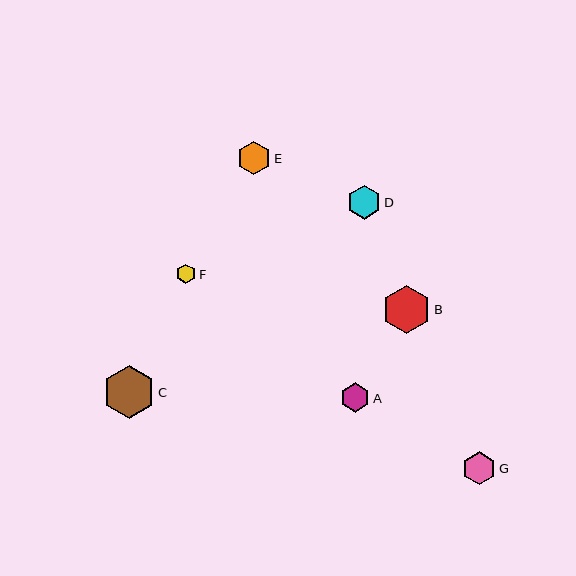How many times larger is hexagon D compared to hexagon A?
Hexagon D is approximately 1.1 times the size of hexagon A.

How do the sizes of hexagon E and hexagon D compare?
Hexagon E and hexagon D are approximately the same size.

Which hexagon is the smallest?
Hexagon F is the smallest with a size of approximately 20 pixels.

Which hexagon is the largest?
Hexagon C is the largest with a size of approximately 52 pixels.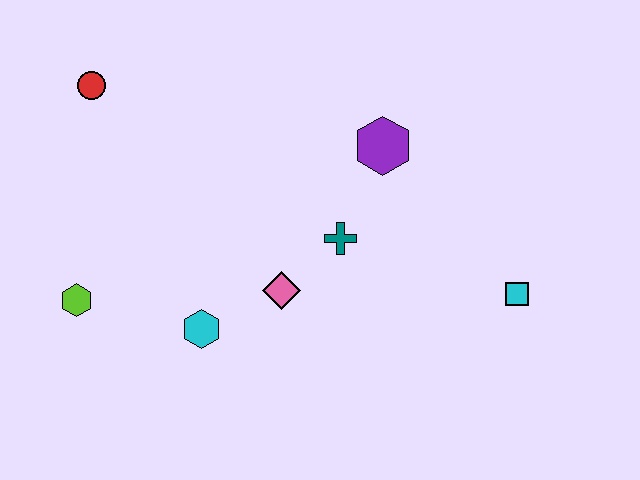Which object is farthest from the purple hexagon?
The lime hexagon is farthest from the purple hexagon.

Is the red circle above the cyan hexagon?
Yes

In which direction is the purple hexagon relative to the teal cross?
The purple hexagon is above the teal cross.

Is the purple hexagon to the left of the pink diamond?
No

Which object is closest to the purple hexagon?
The teal cross is closest to the purple hexagon.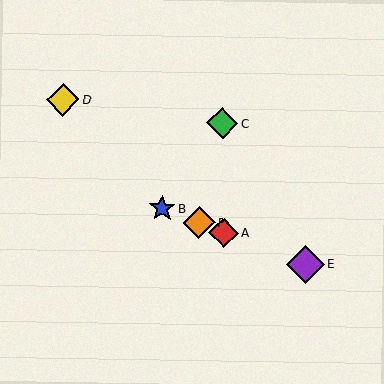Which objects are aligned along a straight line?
Objects A, B, E, F are aligned along a straight line.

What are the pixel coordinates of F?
Object F is at (199, 223).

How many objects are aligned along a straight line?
4 objects (A, B, E, F) are aligned along a straight line.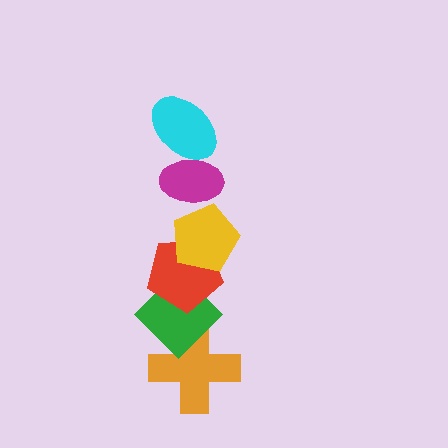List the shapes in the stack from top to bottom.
From top to bottom: the cyan ellipse, the magenta ellipse, the yellow pentagon, the red pentagon, the green diamond, the orange cross.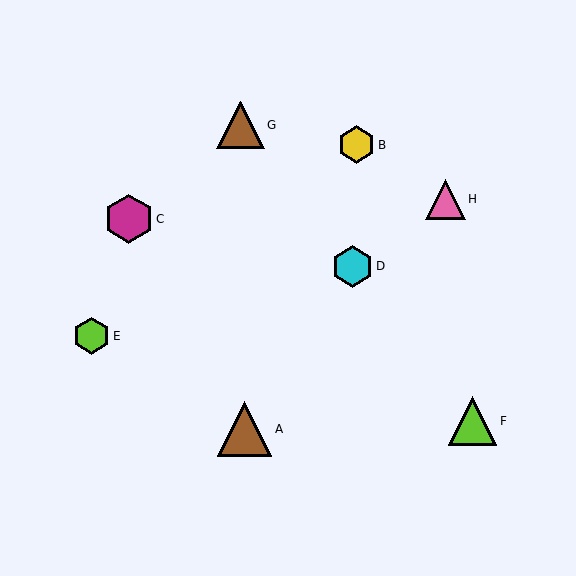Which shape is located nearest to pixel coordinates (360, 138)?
The yellow hexagon (labeled B) at (356, 145) is nearest to that location.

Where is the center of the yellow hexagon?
The center of the yellow hexagon is at (356, 145).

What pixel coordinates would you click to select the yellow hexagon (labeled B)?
Click at (356, 145) to select the yellow hexagon B.